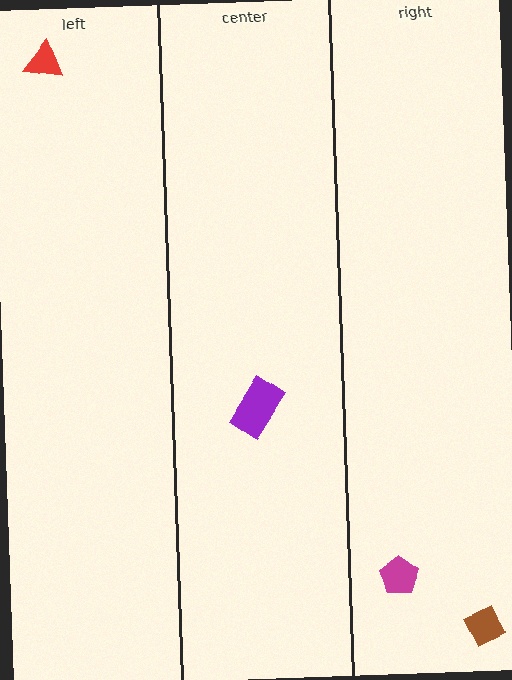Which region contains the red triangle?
The left region.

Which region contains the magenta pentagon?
The right region.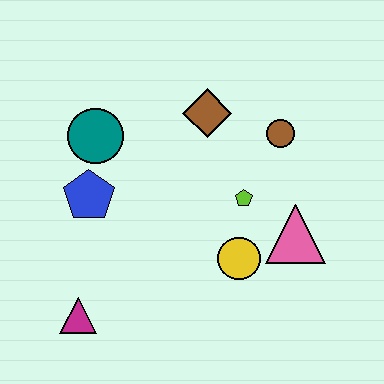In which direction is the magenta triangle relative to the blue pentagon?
The magenta triangle is below the blue pentagon.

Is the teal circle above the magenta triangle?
Yes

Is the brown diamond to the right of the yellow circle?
No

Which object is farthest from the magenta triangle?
The brown circle is farthest from the magenta triangle.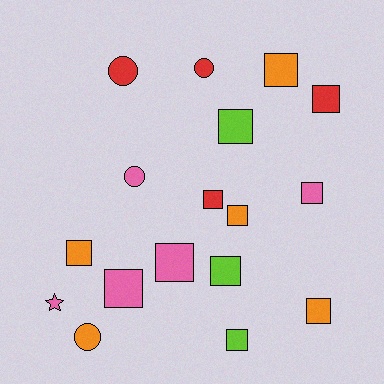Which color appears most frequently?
Orange, with 5 objects.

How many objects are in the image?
There are 17 objects.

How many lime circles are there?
There are no lime circles.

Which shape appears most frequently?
Square, with 12 objects.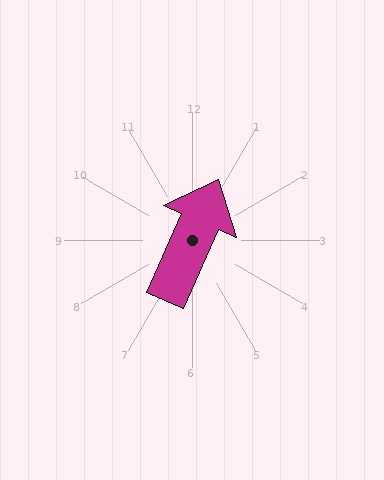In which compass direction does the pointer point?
Northeast.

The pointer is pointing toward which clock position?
Roughly 1 o'clock.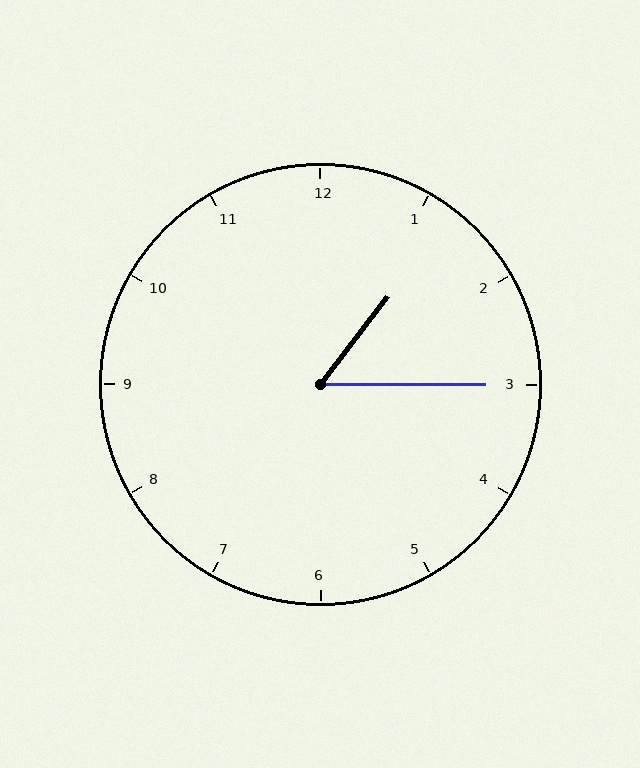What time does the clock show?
1:15.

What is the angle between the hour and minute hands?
Approximately 52 degrees.